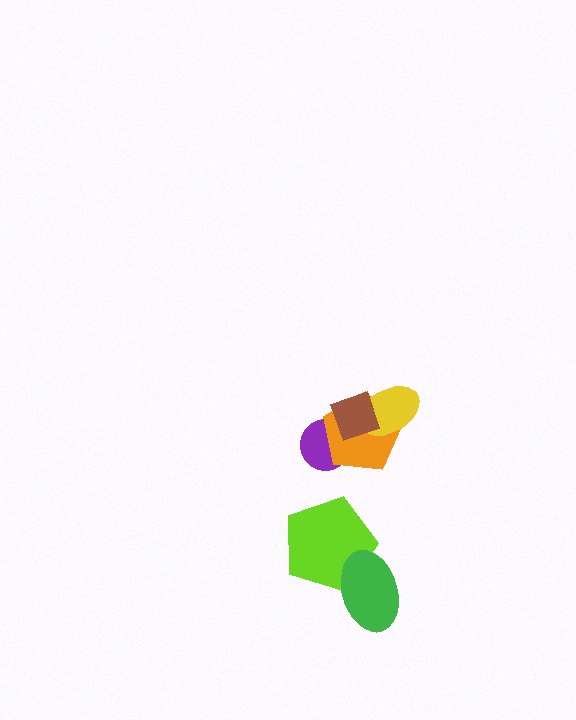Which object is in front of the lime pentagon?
The green ellipse is in front of the lime pentagon.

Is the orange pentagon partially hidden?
Yes, it is partially covered by another shape.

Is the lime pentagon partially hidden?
Yes, it is partially covered by another shape.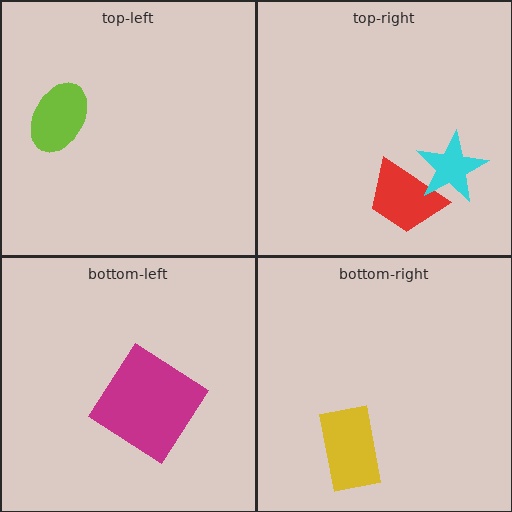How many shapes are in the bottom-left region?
1.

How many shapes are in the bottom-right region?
1.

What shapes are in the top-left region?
The lime ellipse.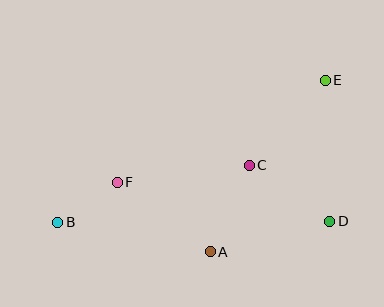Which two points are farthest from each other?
Points B and E are farthest from each other.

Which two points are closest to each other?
Points B and F are closest to each other.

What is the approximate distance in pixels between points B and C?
The distance between B and C is approximately 200 pixels.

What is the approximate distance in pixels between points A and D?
The distance between A and D is approximately 123 pixels.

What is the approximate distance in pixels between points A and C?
The distance between A and C is approximately 95 pixels.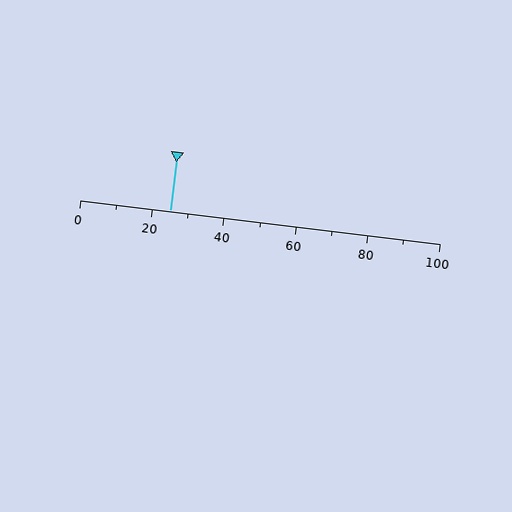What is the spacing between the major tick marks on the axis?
The major ticks are spaced 20 apart.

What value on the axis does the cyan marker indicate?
The marker indicates approximately 25.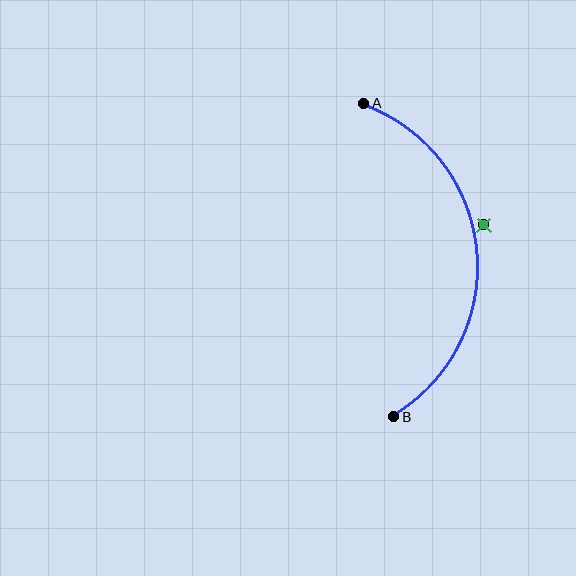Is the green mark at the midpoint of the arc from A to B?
No — the green mark does not lie on the arc at all. It sits slightly outside the curve.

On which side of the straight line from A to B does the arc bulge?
The arc bulges to the right of the straight line connecting A and B.